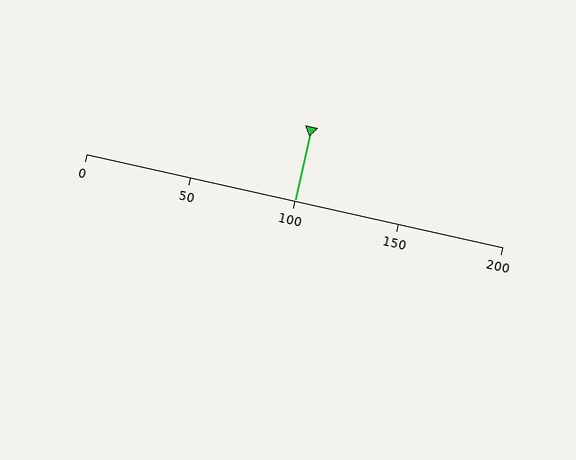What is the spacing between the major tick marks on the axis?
The major ticks are spaced 50 apart.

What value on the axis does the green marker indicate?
The marker indicates approximately 100.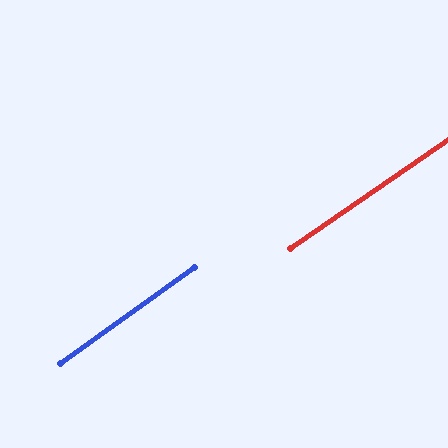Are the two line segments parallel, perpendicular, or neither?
Parallel — their directions differ by only 1.1°.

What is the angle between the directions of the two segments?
Approximately 1 degree.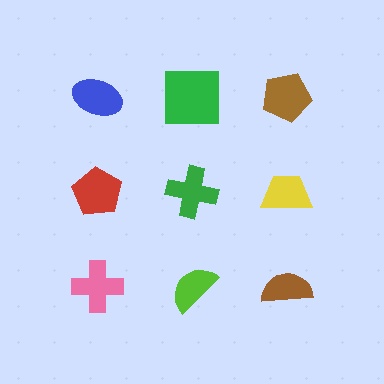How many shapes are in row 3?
3 shapes.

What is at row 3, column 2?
A lime semicircle.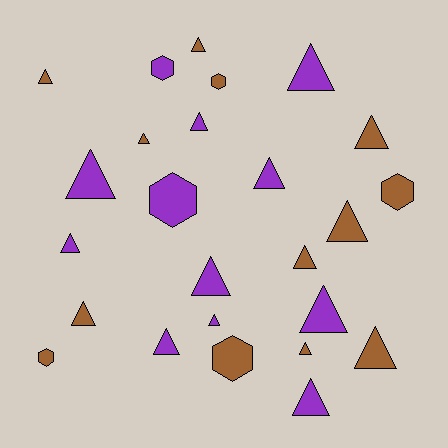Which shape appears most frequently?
Triangle, with 19 objects.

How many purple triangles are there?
There are 10 purple triangles.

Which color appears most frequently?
Brown, with 13 objects.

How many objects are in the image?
There are 25 objects.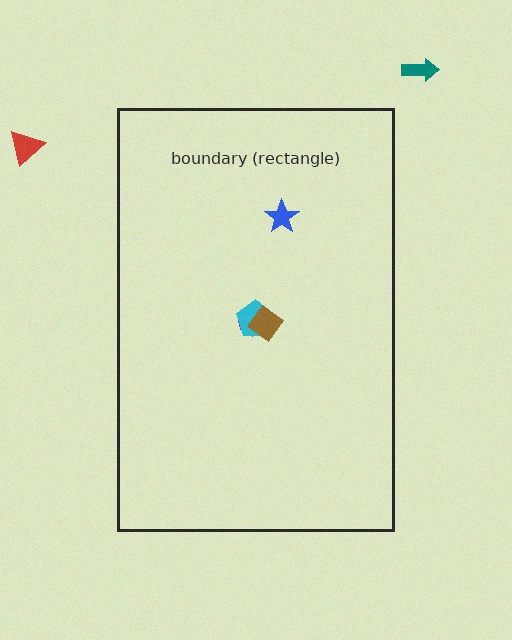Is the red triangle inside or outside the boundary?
Outside.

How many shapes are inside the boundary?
4 inside, 2 outside.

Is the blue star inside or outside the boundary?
Inside.